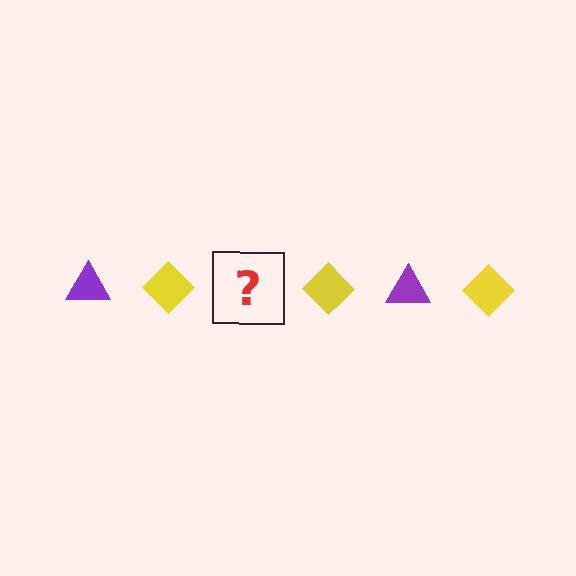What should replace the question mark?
The question mark should be replaced with a purple triangle.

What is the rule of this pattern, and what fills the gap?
The rule is that the pattern alternates between purple triangle and yellow diamond. The gap should be filled with a purple triangle.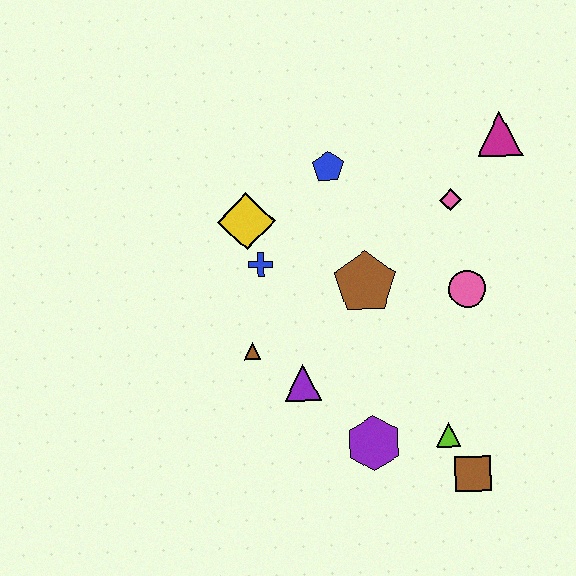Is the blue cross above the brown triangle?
Yes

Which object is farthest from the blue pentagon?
The brown square is farthest from the blue pentagon.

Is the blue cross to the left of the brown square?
Yes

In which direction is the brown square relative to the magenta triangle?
The brown square is below the magenta triangle.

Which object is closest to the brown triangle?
The purple triangle is closest to the brown triangle.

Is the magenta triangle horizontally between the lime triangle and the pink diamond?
No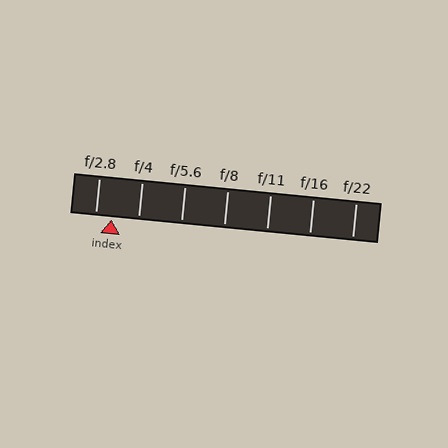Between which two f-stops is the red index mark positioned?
The index mark is between f/2.8 and f/4.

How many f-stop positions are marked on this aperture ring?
There are 7 f-stop positions marked.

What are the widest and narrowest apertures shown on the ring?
The widest aperture shown is f/2.8 and the narrowest is f/22.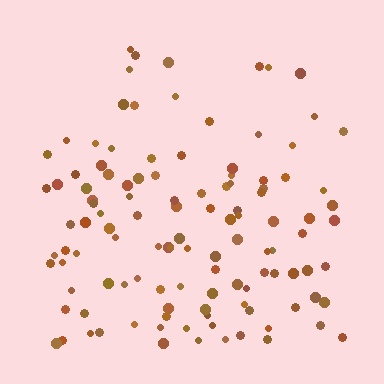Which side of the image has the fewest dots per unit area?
The top.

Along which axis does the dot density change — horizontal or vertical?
Vertical.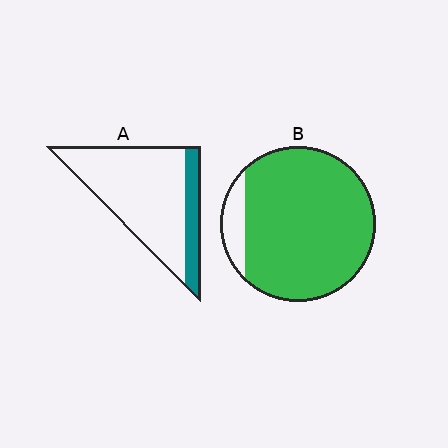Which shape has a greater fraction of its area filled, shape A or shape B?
Shape B.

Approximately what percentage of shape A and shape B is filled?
A is approximately 20% and B is approximately 90%.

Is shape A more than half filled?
No.